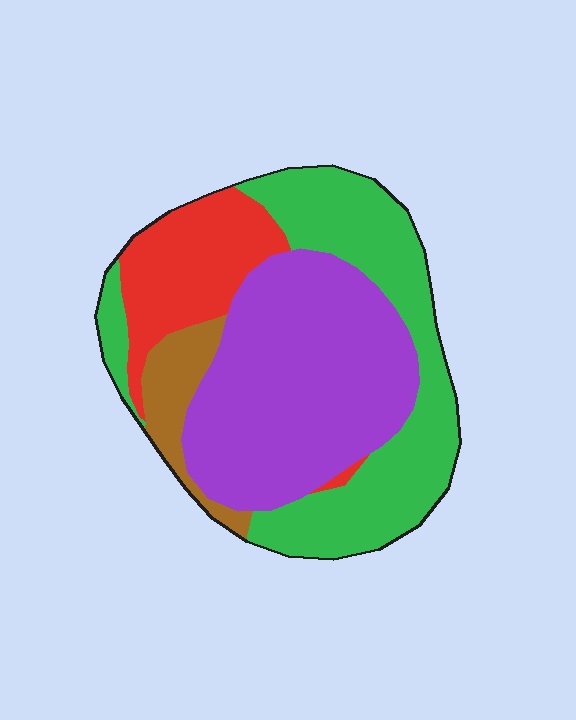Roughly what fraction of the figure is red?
Red takes up about one sixth (1/6) of the figure.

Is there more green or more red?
Green.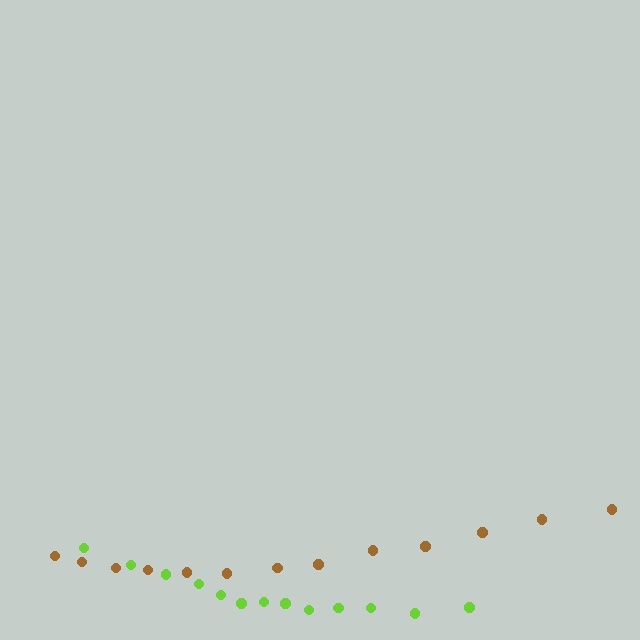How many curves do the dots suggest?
There are 2 distinct paths.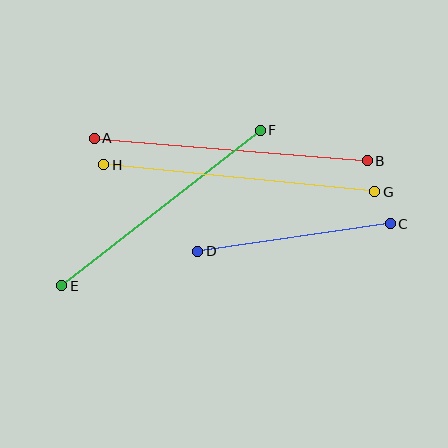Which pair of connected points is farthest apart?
Points A and B are farthest apart.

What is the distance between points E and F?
The distance is approximately 252 pixels.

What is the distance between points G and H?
The distance is approximately 272 pixels.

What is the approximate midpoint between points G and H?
The midpoint is at approximately (239, 178) pixels.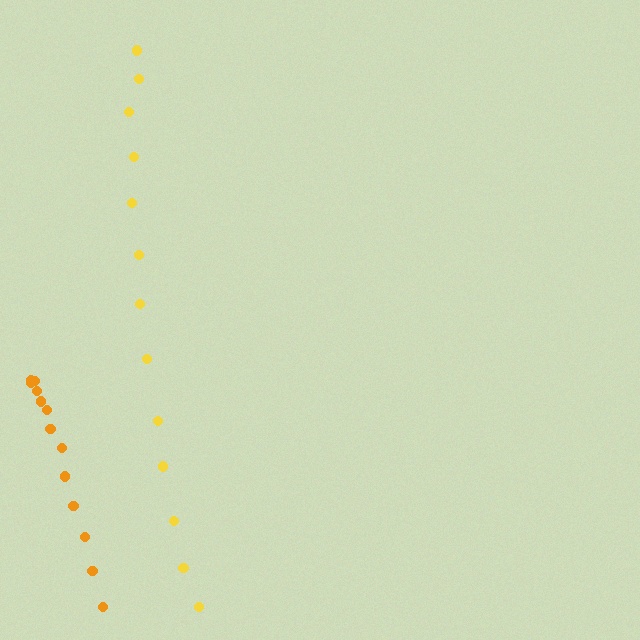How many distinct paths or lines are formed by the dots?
There are 2 distinct paths.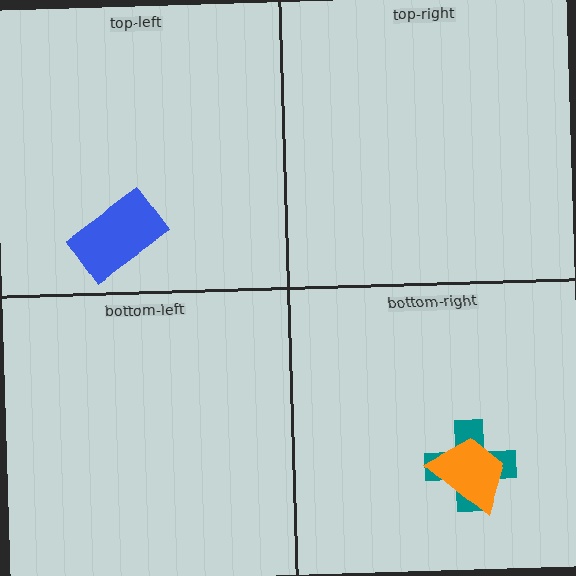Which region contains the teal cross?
The bottom-right region.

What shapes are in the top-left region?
The blue rectangle.